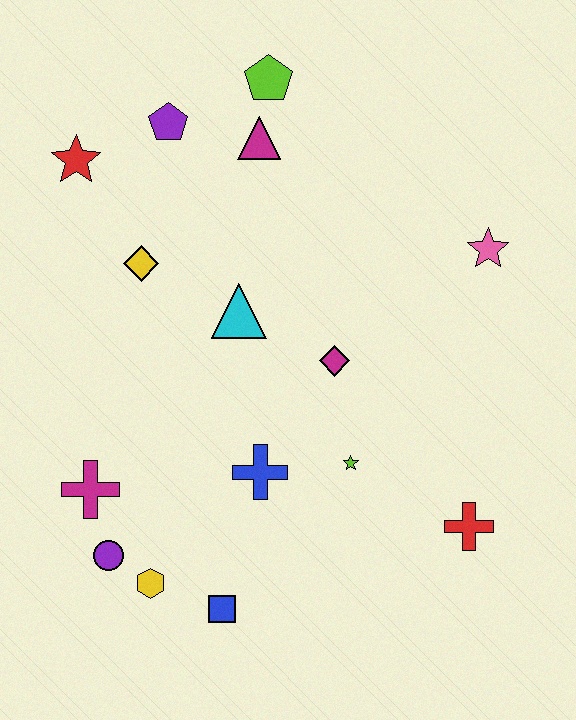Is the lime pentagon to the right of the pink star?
No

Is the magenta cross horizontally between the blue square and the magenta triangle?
No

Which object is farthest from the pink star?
The purple circle is farthest from the pink star.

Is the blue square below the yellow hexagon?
Yes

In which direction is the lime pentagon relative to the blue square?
The lime pentagon is above the blue square.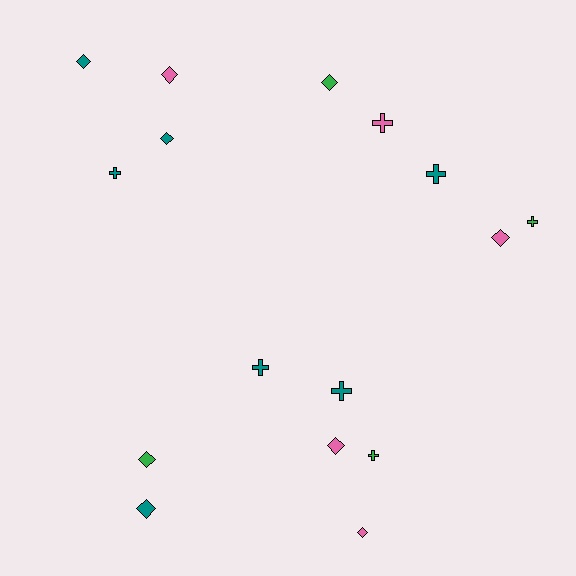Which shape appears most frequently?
Diamond, with 9 objects.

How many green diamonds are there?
There are 2 green diamonds.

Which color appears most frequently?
Teal, with 7 objects.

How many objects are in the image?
There are 16 objects.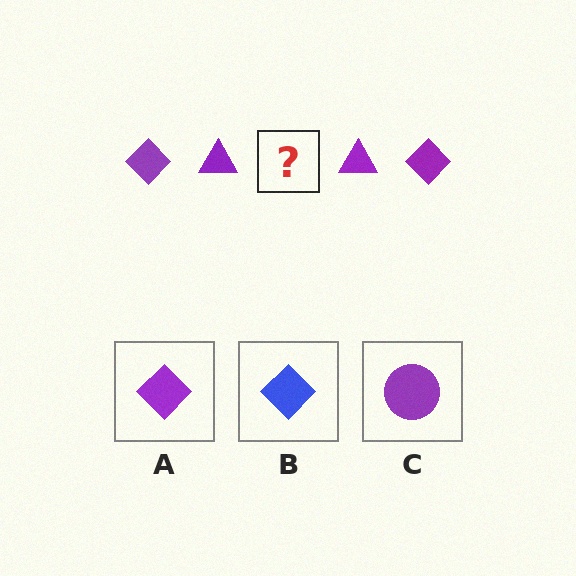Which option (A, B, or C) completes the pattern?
A.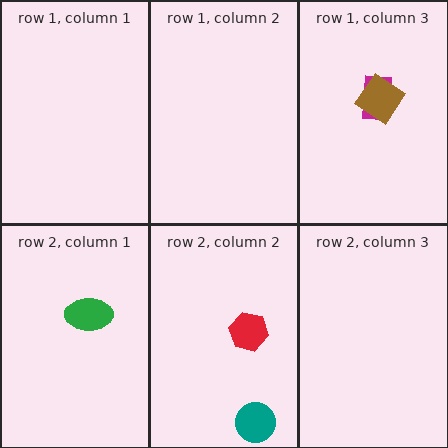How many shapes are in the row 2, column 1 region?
1.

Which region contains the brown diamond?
The row 1, column 3 region.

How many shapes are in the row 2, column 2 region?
2.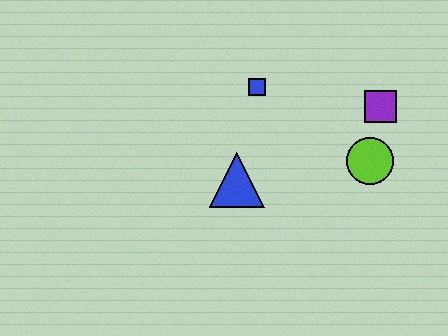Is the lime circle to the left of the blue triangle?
No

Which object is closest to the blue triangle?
The blue square is closest to the blue triangle.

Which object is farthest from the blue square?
The lime circle is farthest from the blue square.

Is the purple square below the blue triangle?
No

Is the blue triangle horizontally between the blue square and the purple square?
No